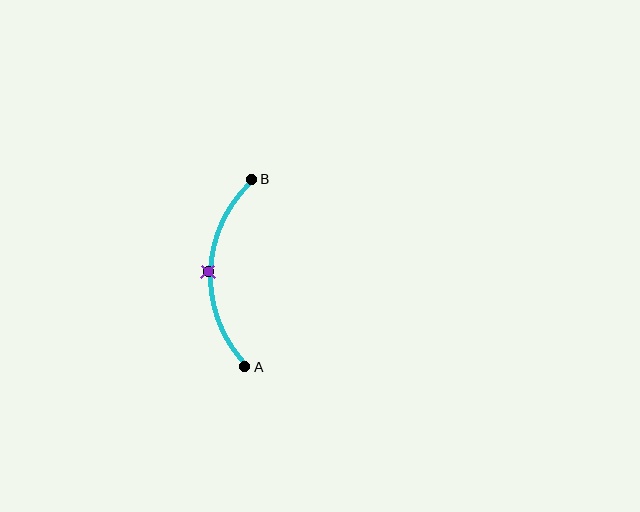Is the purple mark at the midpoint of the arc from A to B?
Yes. The purple mark lies on the arc at equal arc-length from both A and B — it is the arc midpoint.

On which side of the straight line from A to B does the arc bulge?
The arc bulges to the left of the straight line connecting A and B.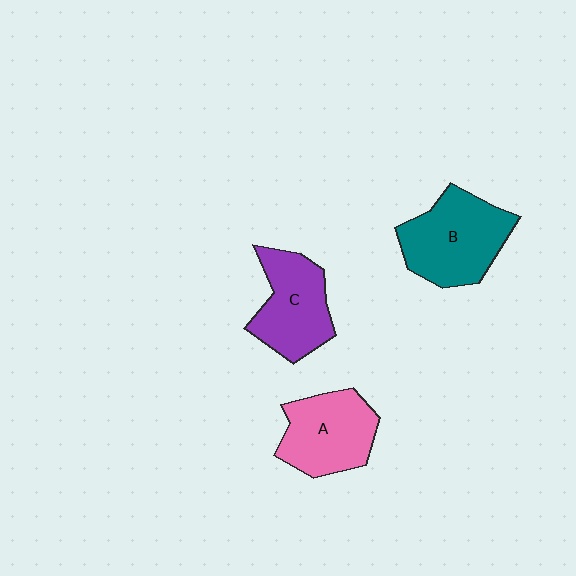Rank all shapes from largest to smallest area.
From largest to smallest: B (teal), A (pink), C (purple).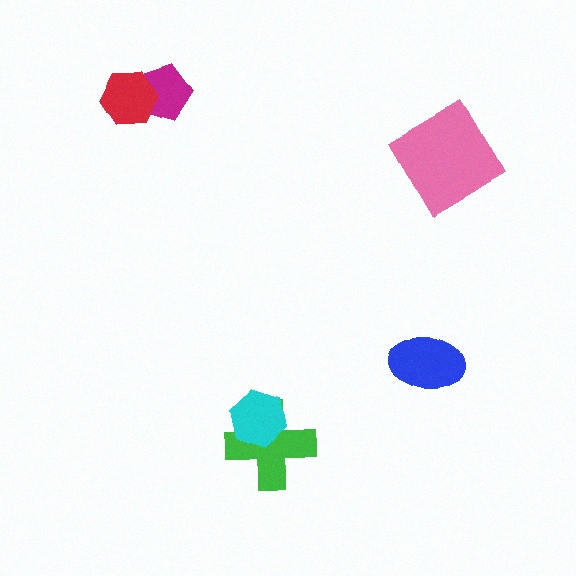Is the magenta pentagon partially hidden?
Yes, it is partially covered by another shape.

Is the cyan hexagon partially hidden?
No, no other shape covers it.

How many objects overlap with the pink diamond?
0 objects overlap with the pink diamond.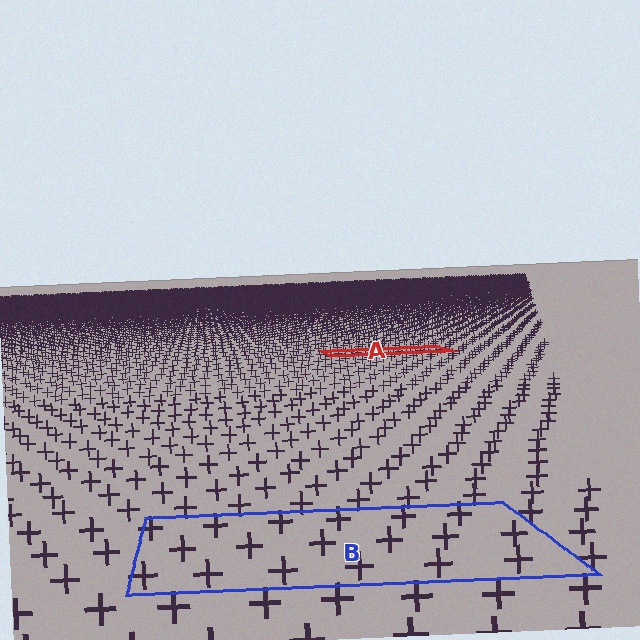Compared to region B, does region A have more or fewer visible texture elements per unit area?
Region A has more texture elements per unit area — they are packed more densely because it is farther away.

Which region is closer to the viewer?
Region B is closer. The texture elements there are larger and more spread out.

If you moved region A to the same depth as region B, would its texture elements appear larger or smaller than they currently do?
They would appear larger. At a closer depth, the same texture elements are projected at a bigger on-screen size.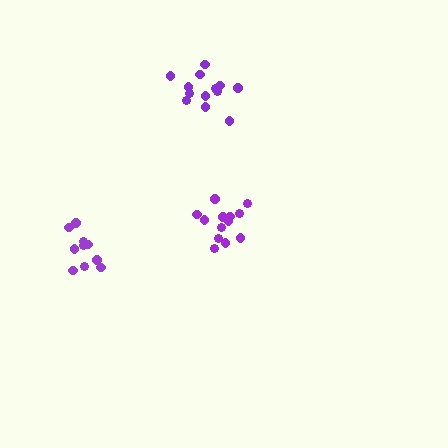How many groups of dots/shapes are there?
There are 3 groups.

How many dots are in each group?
Group 1: 13 dots, Group 2: 13 dots, Group 3: 10 dots (36 total).